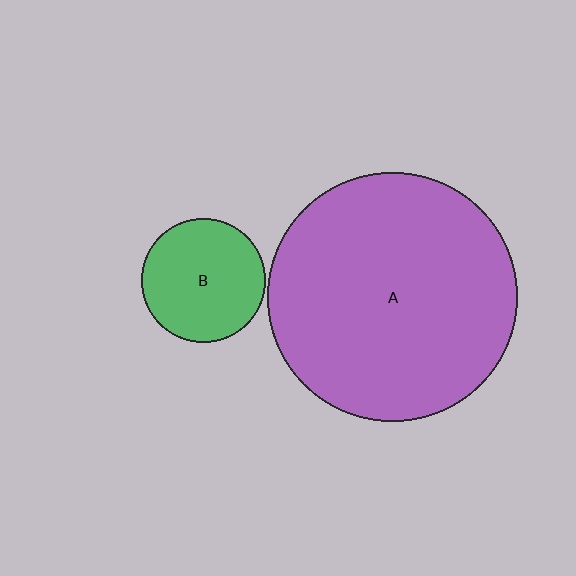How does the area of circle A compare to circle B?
Approximately 4.1 times.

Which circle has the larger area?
Circle A (purple).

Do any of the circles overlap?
No, none of the circles overlap.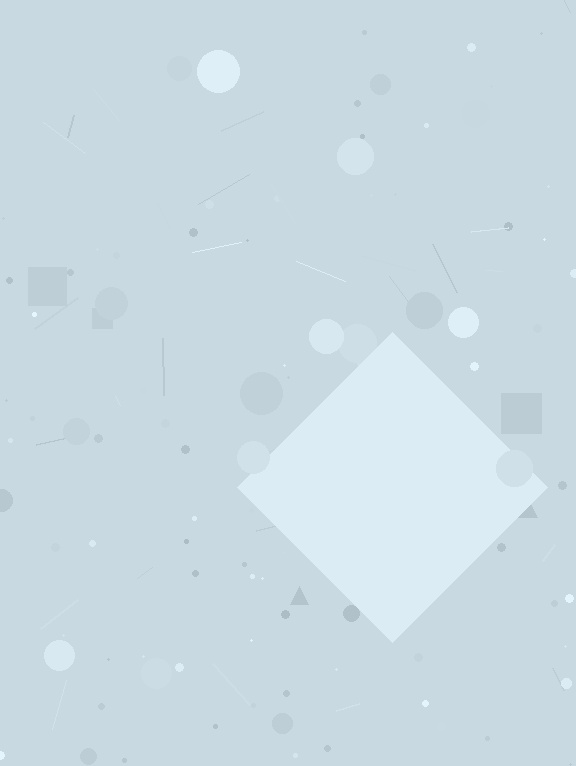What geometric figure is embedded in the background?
A diamond is embedded in the background.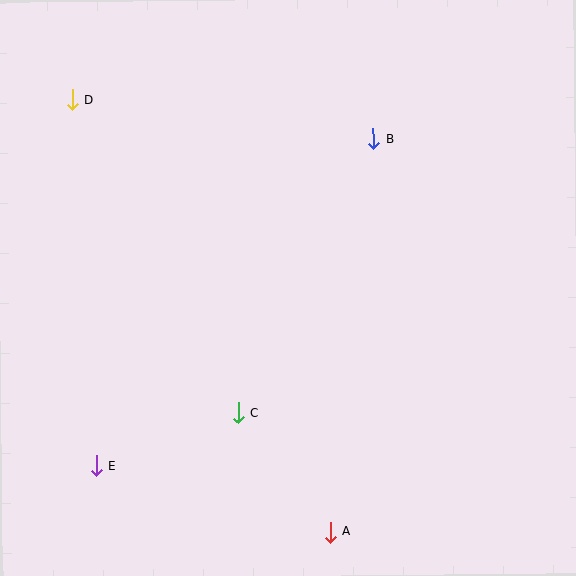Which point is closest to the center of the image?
Point C at (238, 413) is closest to the center.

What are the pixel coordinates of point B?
Point B is at (373, 139).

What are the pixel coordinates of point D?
Point D is at (73, 100).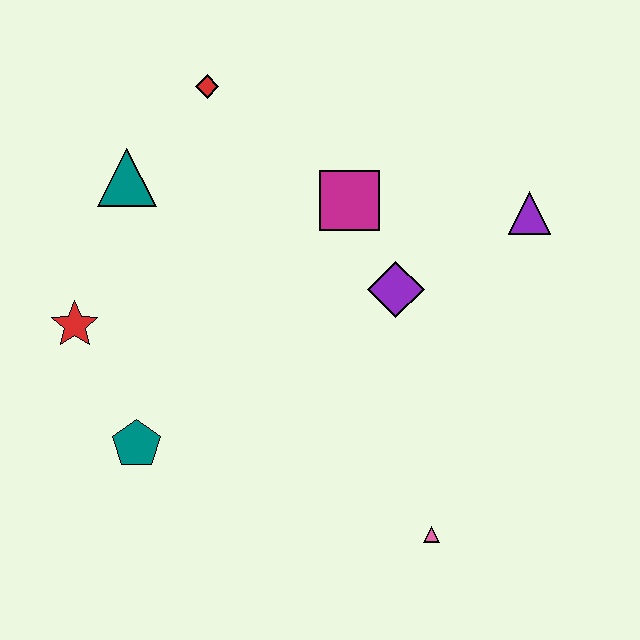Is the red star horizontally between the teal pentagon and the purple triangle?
No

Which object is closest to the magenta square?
The purple diamond is closest to the magenta square.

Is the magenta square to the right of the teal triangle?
Yes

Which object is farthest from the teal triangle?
The pink triangle is farthest from the teal triangle.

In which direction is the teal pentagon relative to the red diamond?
The teal pentagon is below the red diamond.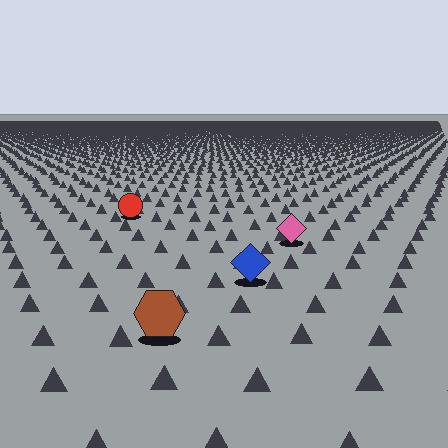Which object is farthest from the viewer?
The red circle is farthest from the viewer. It appears smaller and the ground texture around it is denser.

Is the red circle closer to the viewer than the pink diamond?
No. The pink diamond is closer — you can tell from the texture gradient: the ground texture is coarser near it.